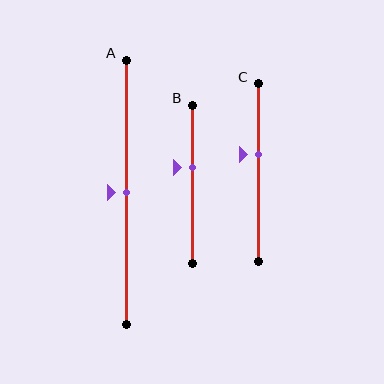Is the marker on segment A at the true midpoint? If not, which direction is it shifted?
Yes, the marker on segment A is at the true midpoint.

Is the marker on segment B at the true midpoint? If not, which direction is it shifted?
No, the marker on segment B is shifted upward by about 11% of the segment length.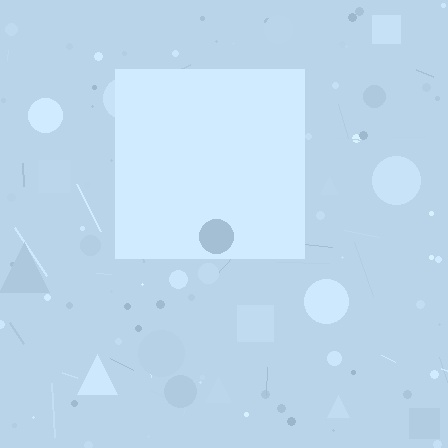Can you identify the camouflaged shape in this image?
The camouflaged shape is a square.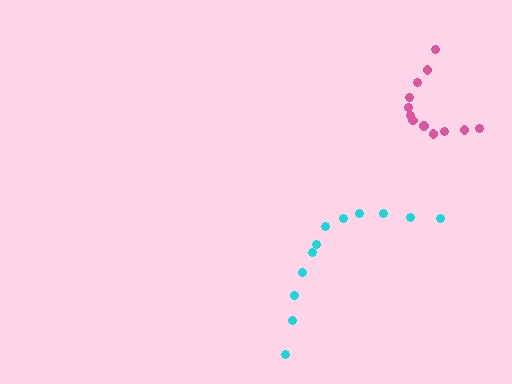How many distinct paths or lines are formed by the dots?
There are 2 distinct paths.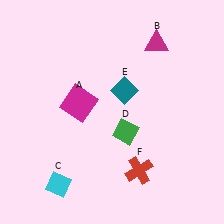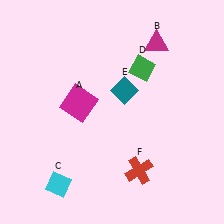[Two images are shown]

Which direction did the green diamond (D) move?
The green diamond (D) moved up.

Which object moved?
The green diamond (D) moved up.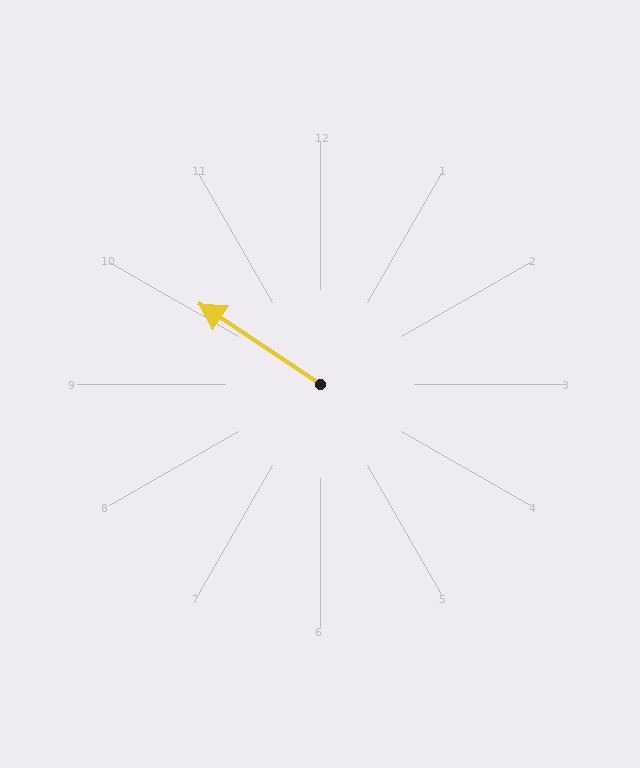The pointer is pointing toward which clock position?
Roughly 10 o'clock.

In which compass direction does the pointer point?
Northwest.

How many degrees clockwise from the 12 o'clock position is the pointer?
Approximately 304 degrees.